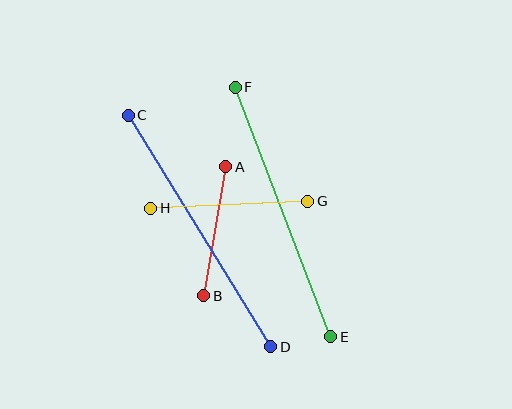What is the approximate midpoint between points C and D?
The midpoint is at approximately (199, 231) pixels.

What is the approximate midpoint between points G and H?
The midpoint is at approximately (229, 205) pixels.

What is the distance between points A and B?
The distance is approximately 131 pixels.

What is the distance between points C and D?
The distance is approximately 272 pixels.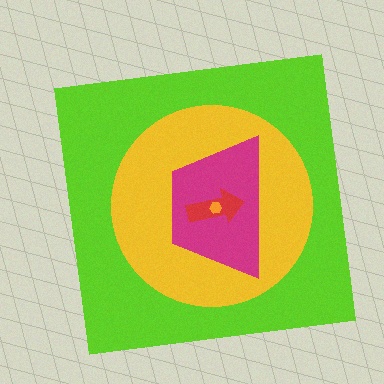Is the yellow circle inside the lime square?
Yes.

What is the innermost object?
The orange hexagon.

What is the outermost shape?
The lime square.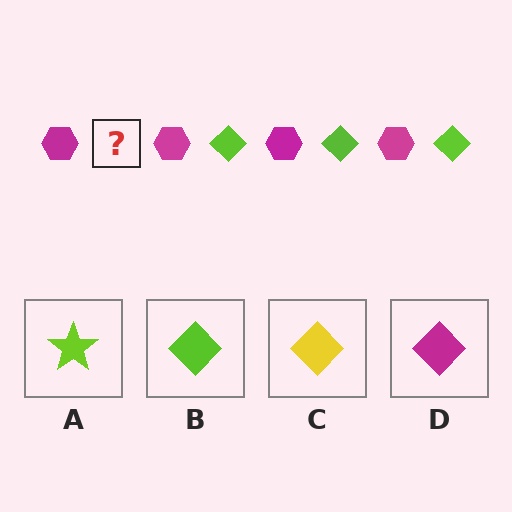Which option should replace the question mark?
Option B.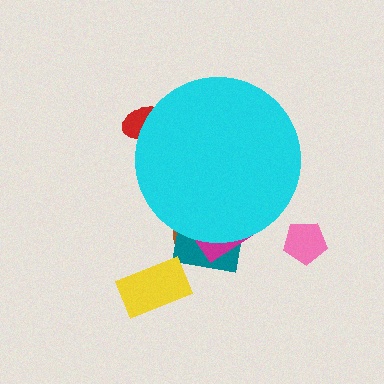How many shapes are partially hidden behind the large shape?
4 shapes are partially hidden.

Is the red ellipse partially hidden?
Yes, the red ellipse is partially hidden behind the cyan circle.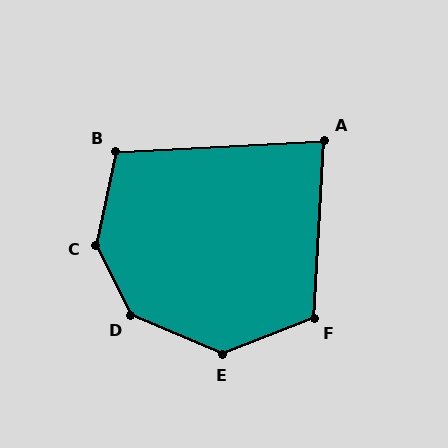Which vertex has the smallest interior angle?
A, at approximately 84 degrees.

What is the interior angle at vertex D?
Approximately 140 degrees (obtuse).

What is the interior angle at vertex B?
Approximately 105 degrees (obtuse).